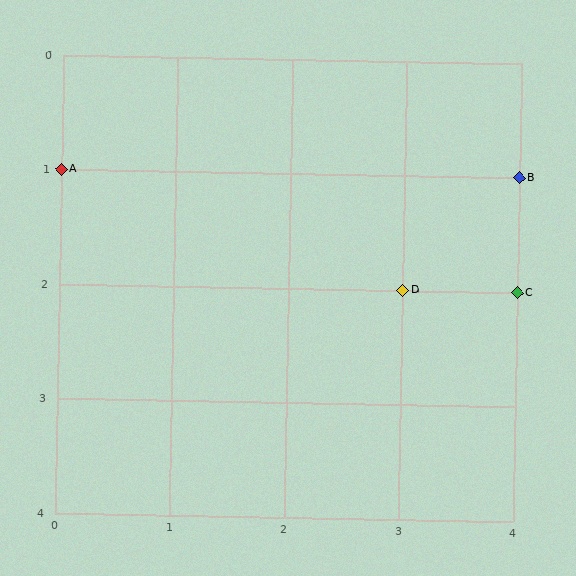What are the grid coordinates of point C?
Point C is at grid coordinates (4, 2).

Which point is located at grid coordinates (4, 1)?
Point B is at (4, 1).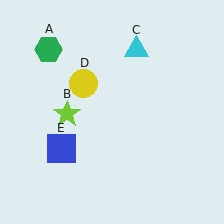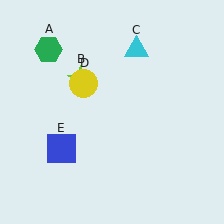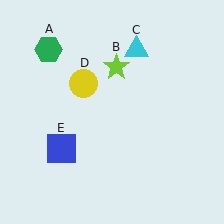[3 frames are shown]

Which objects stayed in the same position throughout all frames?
Green hexagon (object A) and cyan triangle (object C) and yellow circle (object D) and blue square (object E) remained stationary.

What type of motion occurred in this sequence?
The lime star (object B) rotated clockwise around the center of the scene.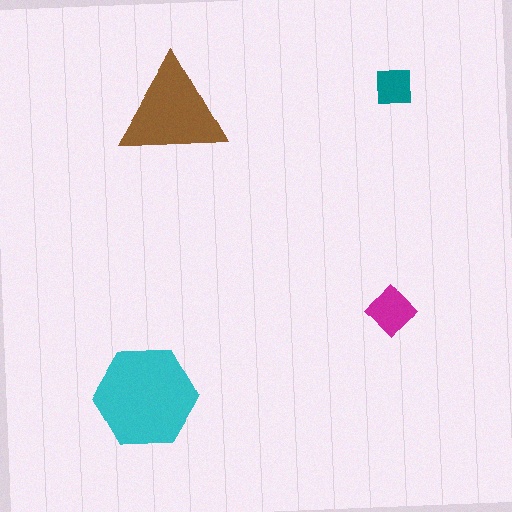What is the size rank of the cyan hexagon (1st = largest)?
1st.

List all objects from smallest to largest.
The teal square, the magenta diamond, the brown triangle, the cyan hexagon.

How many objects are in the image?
There are 4 objects in the image.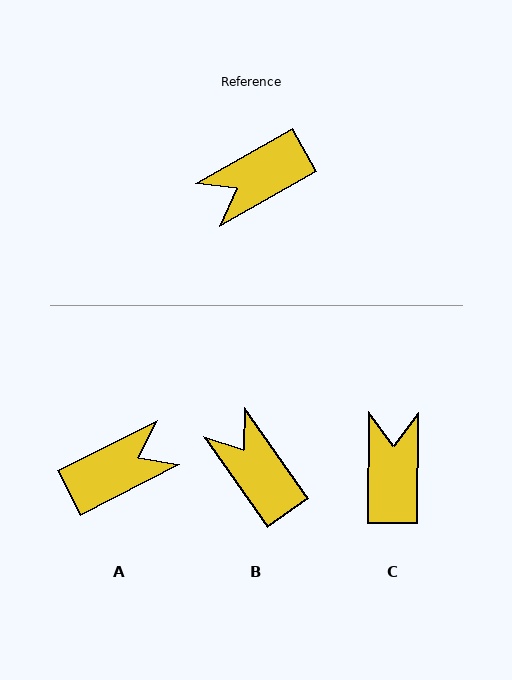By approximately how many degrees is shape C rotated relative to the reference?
Approximately 120 degrees clockwise.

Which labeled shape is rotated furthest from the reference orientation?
A, about 177 degrees away.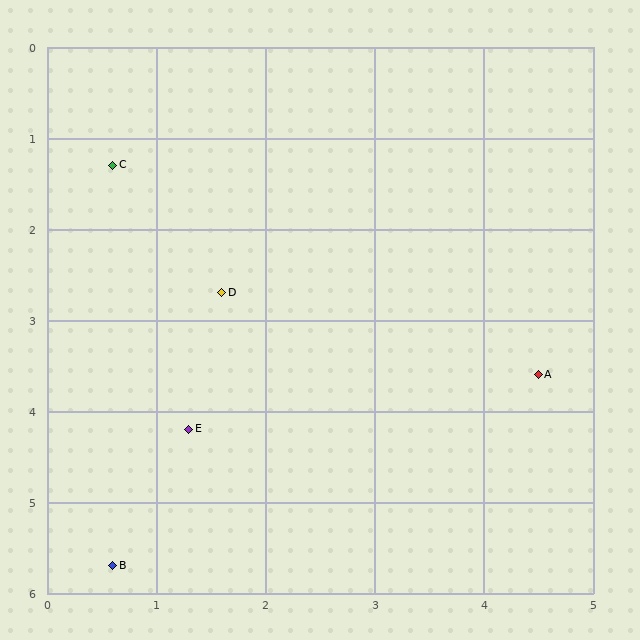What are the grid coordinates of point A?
Point A is at approximately (4.5, 3.6).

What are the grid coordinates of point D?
Point D is at approximately (1.6, 2.7).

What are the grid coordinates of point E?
Point E is at approximately (1.3, 4.2).